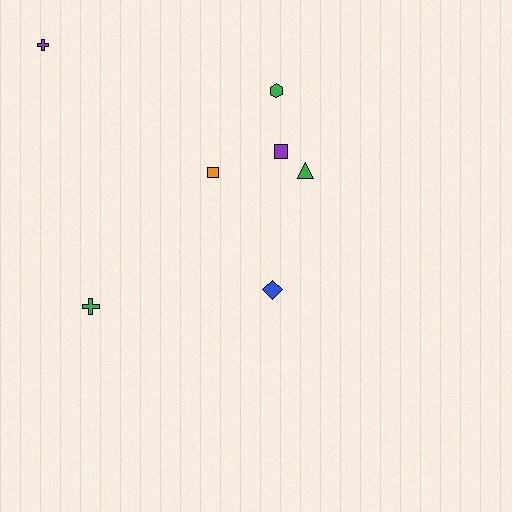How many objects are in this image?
There are 7 objects.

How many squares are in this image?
There are 2 squares.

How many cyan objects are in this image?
There are no cyan objects.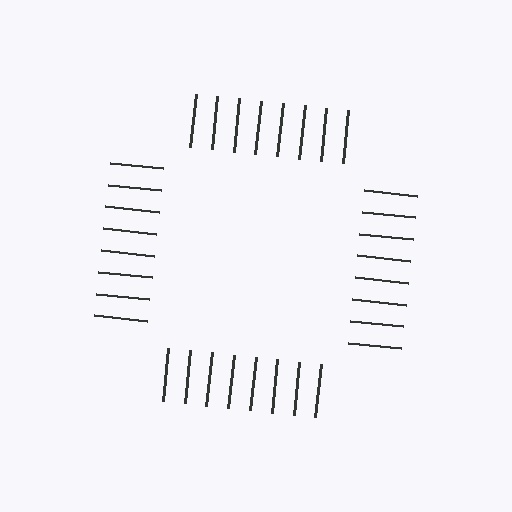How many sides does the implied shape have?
4 sides — the line-ends trace a square.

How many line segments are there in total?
32 — 8 along each of the 4 edges.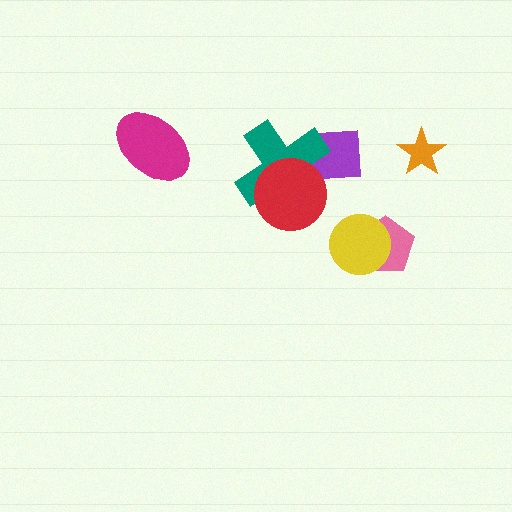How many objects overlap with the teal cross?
2 objects overlap with the teal cross.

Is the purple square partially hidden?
Yes, it is partially covered by another shape.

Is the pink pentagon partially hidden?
Yes, it is partially covered by another shape.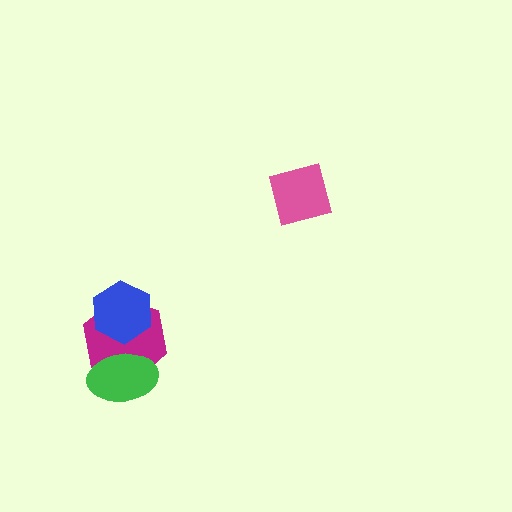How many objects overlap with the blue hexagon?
1 object overlaps with the blue hexagon.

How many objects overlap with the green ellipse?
1 object overlaps with the green ellipse.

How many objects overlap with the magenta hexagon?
2 objects overlap with the magenta hexagon.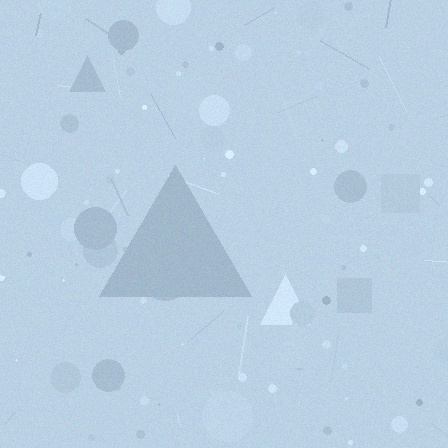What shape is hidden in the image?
A triangle is hidden in the image.